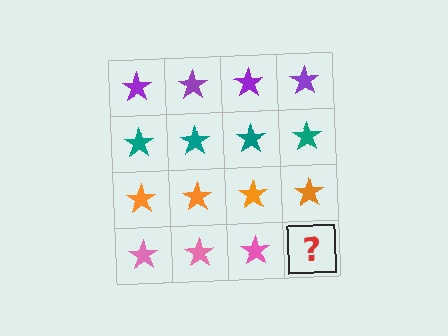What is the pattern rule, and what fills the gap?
The rule is that each row has a consistent color. The gap should be filled with a pink star.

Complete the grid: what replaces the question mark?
The question mark should be replaced with a pink star.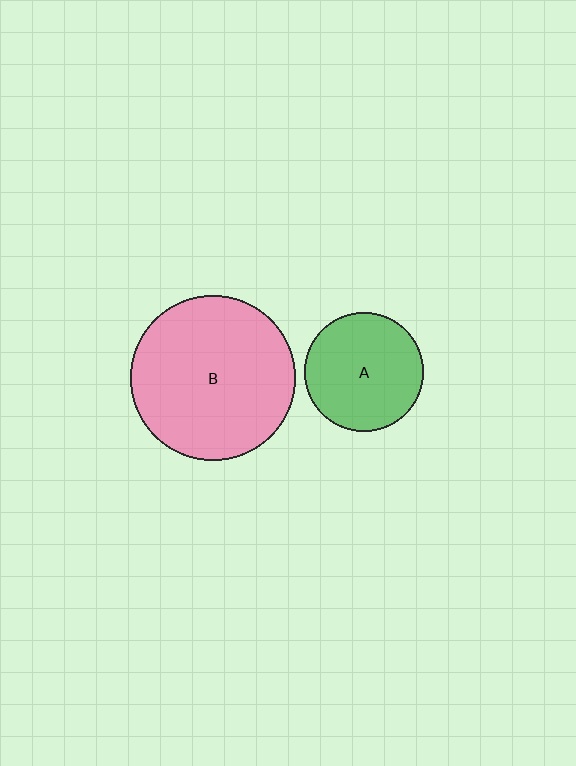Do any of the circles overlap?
No, none of the circles overlap.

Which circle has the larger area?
Circle B (pink).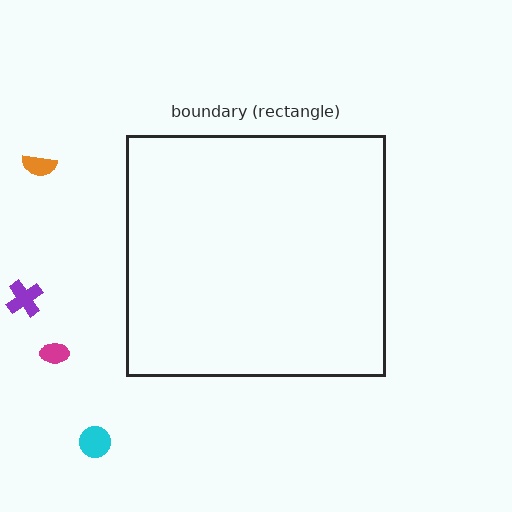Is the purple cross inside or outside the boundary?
Outside.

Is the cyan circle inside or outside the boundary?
Outside.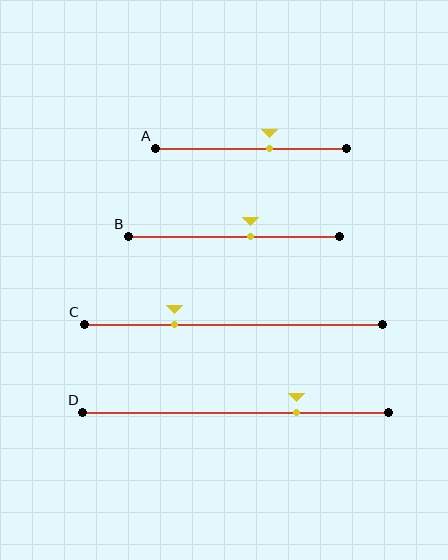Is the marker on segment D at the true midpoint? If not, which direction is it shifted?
No, the marker on segment D is shifted to the right by about 20% of the segment length.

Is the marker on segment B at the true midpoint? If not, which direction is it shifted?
No, the marker on segment B is shifted to the right by about 7% of the segment length.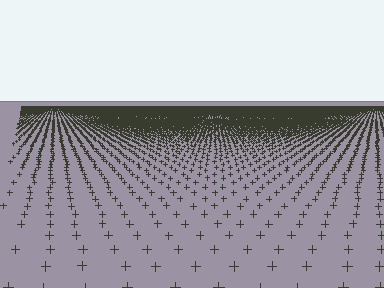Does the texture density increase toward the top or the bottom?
Density increases toward the top.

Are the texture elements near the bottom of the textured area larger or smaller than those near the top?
Larger. Near the bottom, elements are closer to the viewer and appear at a bigger on-screen size.